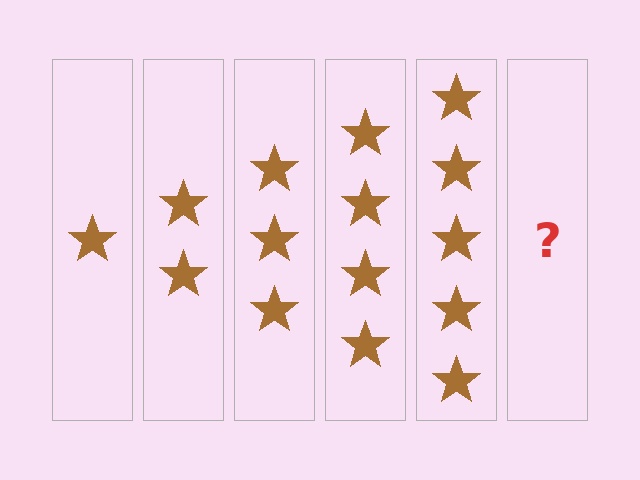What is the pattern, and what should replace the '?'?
The pattern is that each step adds one more star. The '?' should be 6 stars.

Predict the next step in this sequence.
The next step is 6 stars.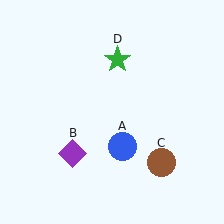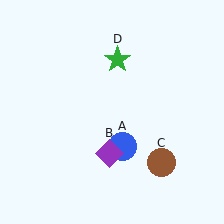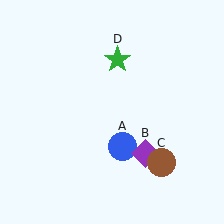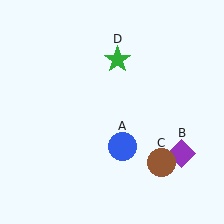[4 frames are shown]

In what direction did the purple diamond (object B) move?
The purple diamond (object B) moved right.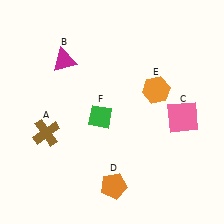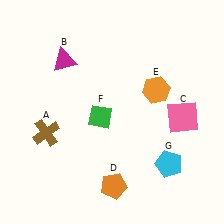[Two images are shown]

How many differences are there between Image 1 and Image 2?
There is 1 difference between the two images.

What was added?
A cyan pentagon (G) was added in Image 2.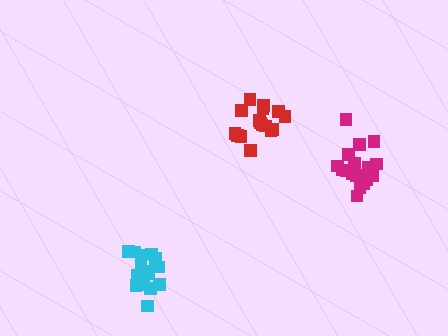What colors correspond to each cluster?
The clusters are colored: red, magenta, cyan.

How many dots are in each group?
Group 1: 16 dots, Group 2: 17 dots, Group 3: 21 dots (54 total).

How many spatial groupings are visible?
There are 3 spatial groupings.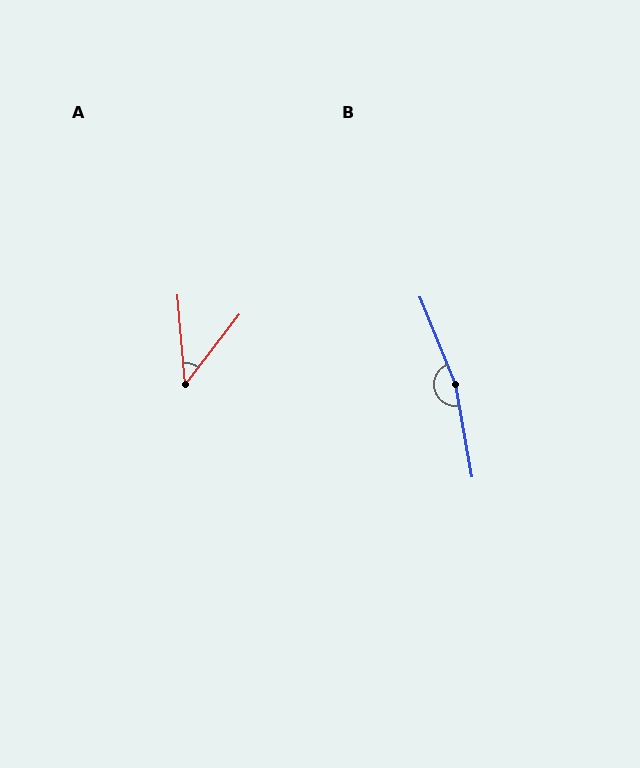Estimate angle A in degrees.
Approximately 42 degrees.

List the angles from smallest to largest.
A (42°), B (168°).